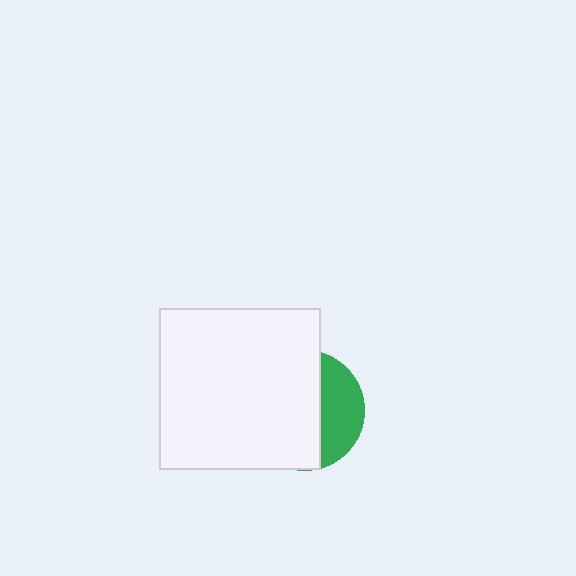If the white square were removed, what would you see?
You would see the complete green circle.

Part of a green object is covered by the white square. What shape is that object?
It is a circle.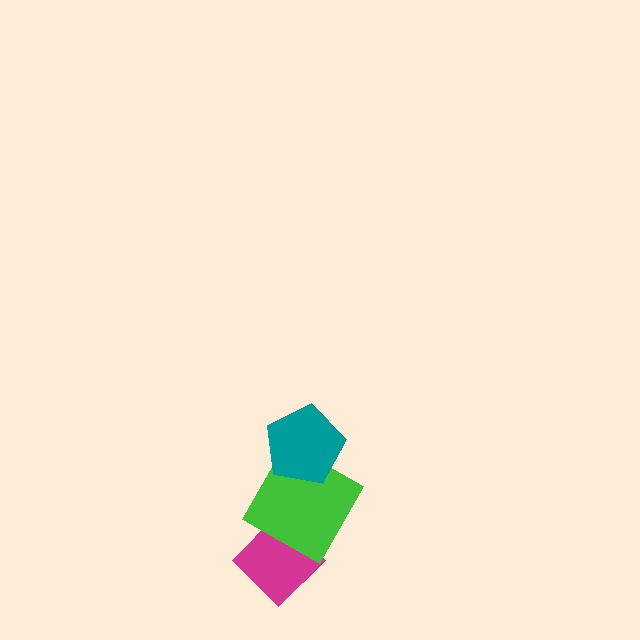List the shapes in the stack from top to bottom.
From top to bottom: the teal pentagon, the green square, the magenta diamond.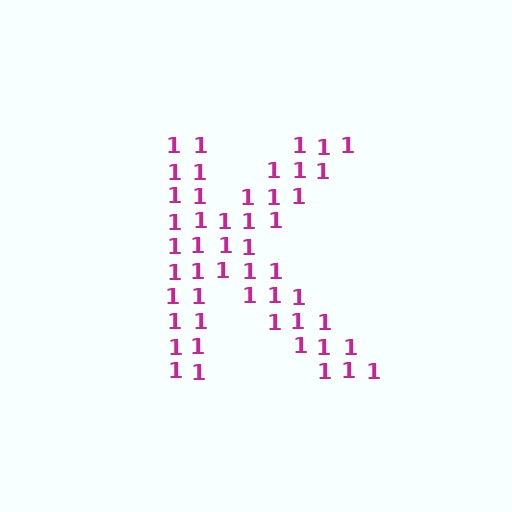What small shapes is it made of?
It is made of small digit 1's.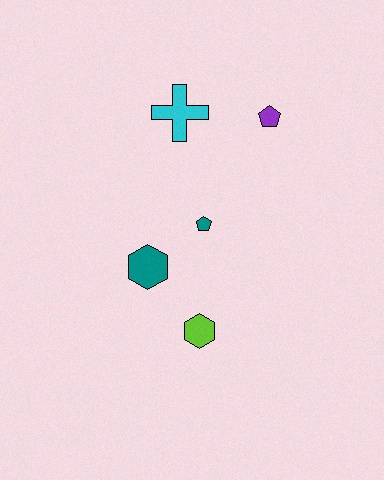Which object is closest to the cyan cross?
The purple pentagon is closest to the cyan cross.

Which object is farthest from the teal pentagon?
The purple pentagon is farthest from the teal pentagon.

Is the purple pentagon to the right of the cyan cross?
Yes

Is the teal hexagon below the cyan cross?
Yes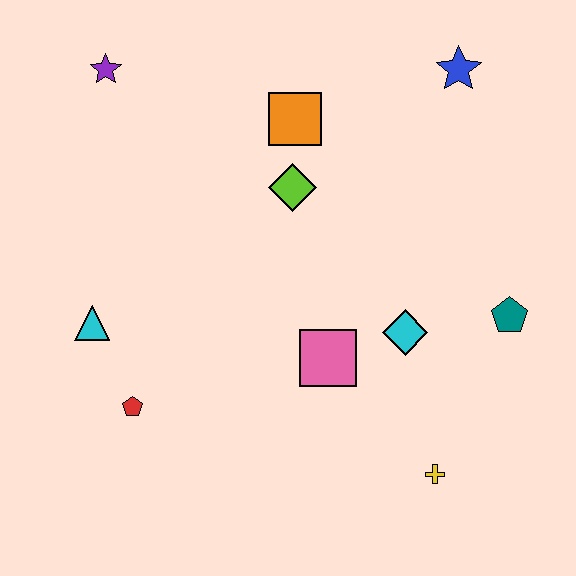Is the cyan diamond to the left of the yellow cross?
Yes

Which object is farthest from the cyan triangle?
The blue star is farthest from the cyan triangle.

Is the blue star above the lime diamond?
Yes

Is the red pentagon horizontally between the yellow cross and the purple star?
Yes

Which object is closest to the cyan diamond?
The pink square is closest to the cyan diamond.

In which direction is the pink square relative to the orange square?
The pink square is below the orange square.